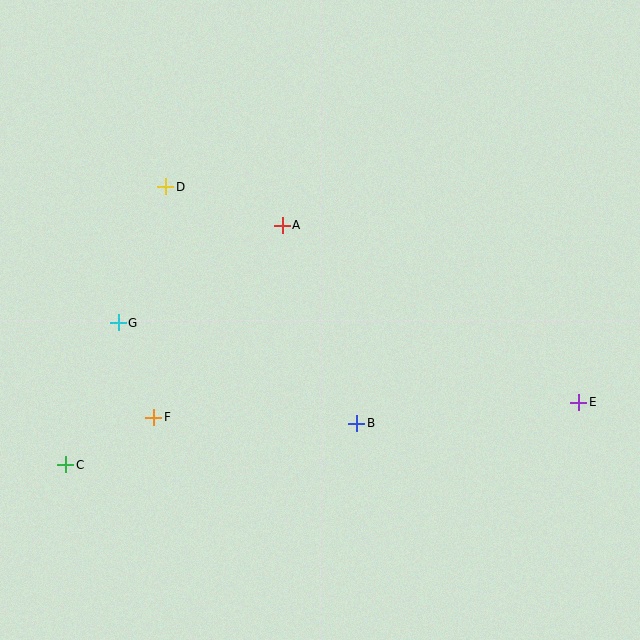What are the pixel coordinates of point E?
Point E is at (579, 402).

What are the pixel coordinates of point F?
Point F is at (154, 417).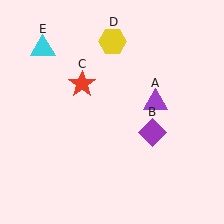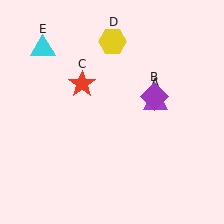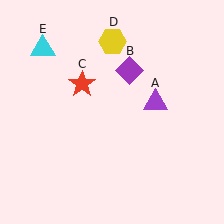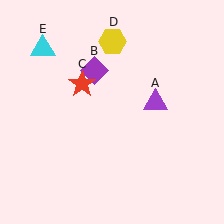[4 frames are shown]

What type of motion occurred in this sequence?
The purple diamond (object B) rotated counterclockwise around the center of the scene.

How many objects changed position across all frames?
1 object changed position: purple diamond (object B).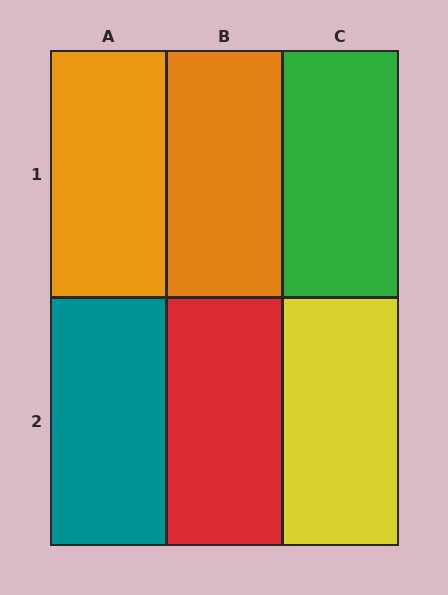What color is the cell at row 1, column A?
Orange.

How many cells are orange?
2 cells are orange.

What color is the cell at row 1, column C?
Green.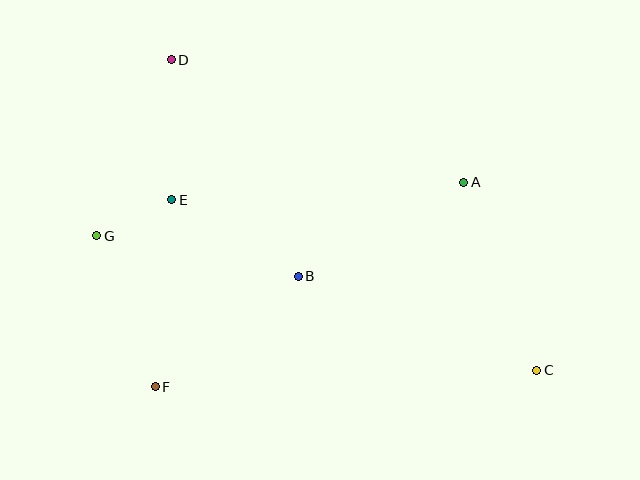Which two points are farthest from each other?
Points C and D are farthest from each other.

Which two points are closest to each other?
Points E and G are closest to each other.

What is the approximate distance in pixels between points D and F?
The distance between D and F is approximately 327 pixels.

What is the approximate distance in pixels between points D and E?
The distance between D and E is approximately 140 pixels.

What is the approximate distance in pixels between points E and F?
The distance between E and F is approximately 187 pixels.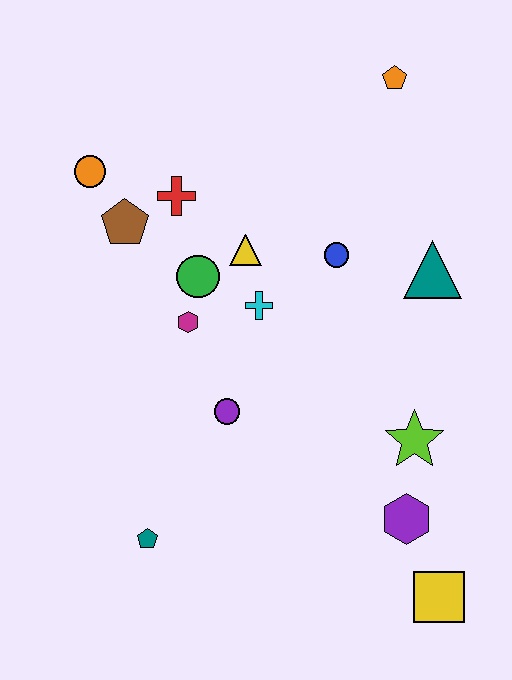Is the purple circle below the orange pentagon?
Yes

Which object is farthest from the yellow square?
The orange circle is farthest from the yellow square.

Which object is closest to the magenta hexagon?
The green circle is closest to the magenta hexagon.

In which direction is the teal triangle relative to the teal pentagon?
The teal triangle is to the right of the teal pentagon.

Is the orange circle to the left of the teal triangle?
Yes